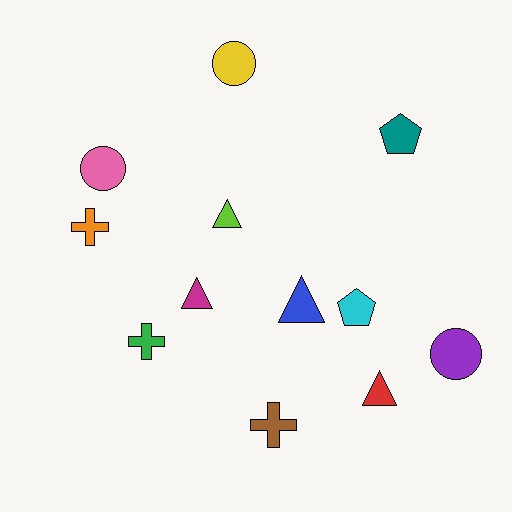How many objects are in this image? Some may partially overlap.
There are 12 objects.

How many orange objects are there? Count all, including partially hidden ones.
There is 1 orange object.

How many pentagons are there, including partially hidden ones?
There are 2 pentagons.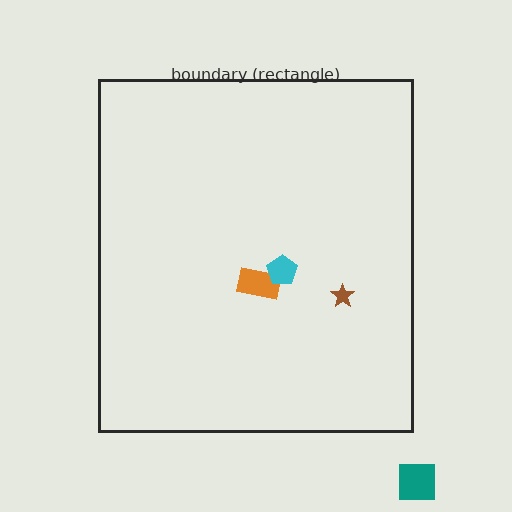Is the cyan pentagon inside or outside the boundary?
Inside.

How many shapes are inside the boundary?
3 inside, 1 outside.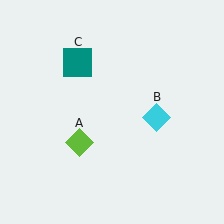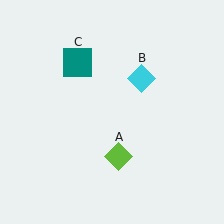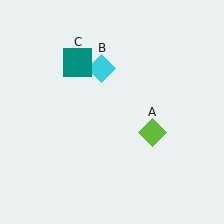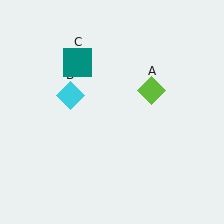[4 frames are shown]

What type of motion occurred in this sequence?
The lime diamond (object A), cyan diamond (object B) rotated counterclockwise around the center of the scene.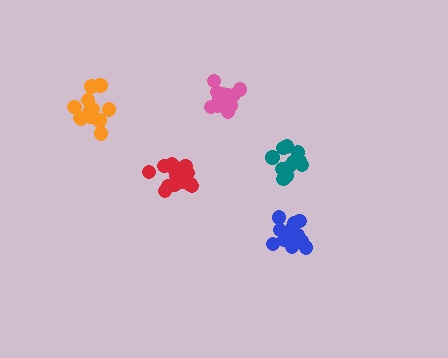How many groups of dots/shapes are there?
There are 5 groups.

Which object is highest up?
The pink cluster is topmost.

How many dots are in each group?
Group 1: 15 dots, Group 2: 15 dots, Group 3: 12 dots, Group 4: 12 dots, Group 5: 12 dots (66 total).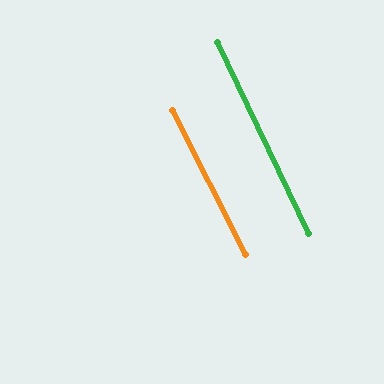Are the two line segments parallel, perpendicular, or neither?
Parallel — their directions differ by only 1.5°.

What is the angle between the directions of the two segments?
Approximately 2 degrees.